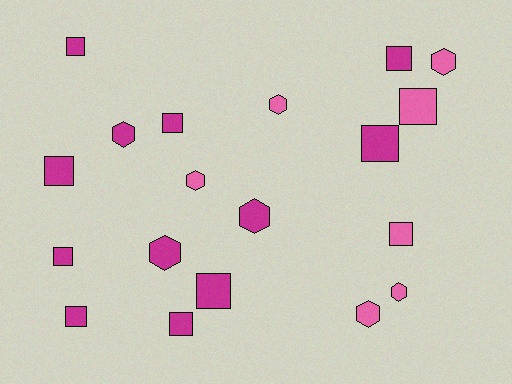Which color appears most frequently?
Magenta, with 12 objects.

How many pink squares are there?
There are 2 pink squares.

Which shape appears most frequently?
Square, with 11 objects.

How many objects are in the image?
There are 19 objects.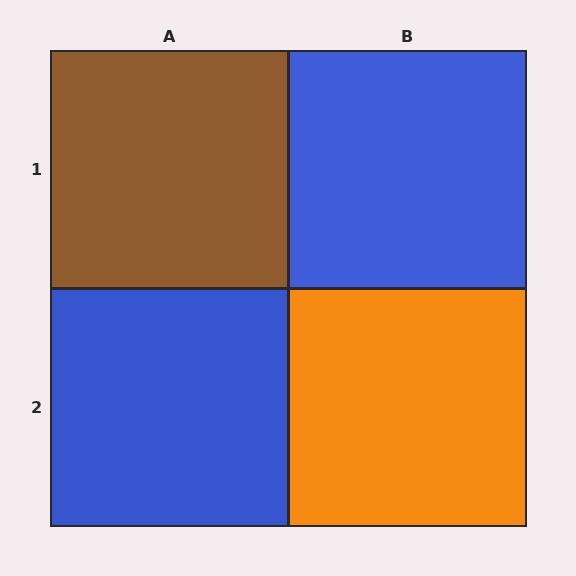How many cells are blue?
2 cells are blue.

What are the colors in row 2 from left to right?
Blue, orange.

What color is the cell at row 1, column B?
Blue.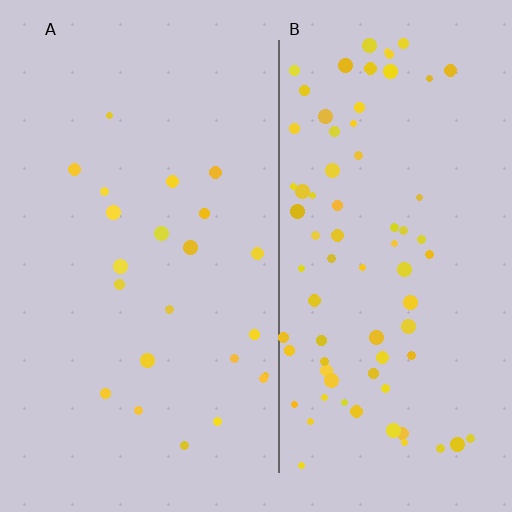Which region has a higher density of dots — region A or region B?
B (the right).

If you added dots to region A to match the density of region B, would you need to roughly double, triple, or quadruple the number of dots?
Approximately triple.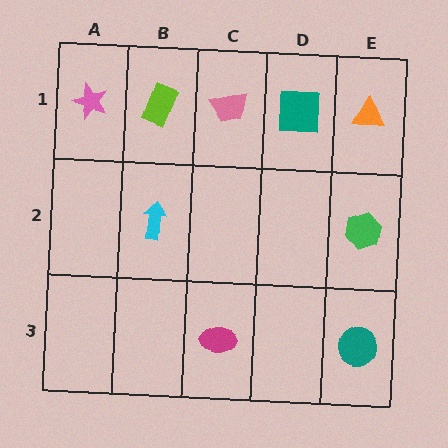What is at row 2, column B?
A cyan arrow.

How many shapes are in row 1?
5 shapes.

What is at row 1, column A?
A pink star.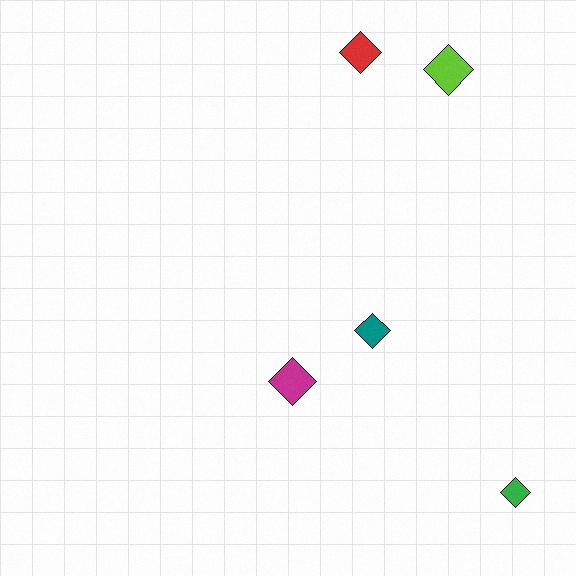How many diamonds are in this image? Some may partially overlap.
There are 5 diamonds.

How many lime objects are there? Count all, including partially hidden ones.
There is 1 lime object.